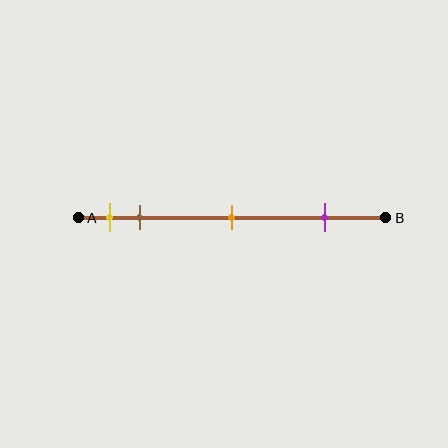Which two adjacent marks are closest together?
The yellow and brown marks are the closest adjacent pair.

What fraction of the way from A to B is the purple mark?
The purple mark is approximately 80% (0.8) of the way from A to B.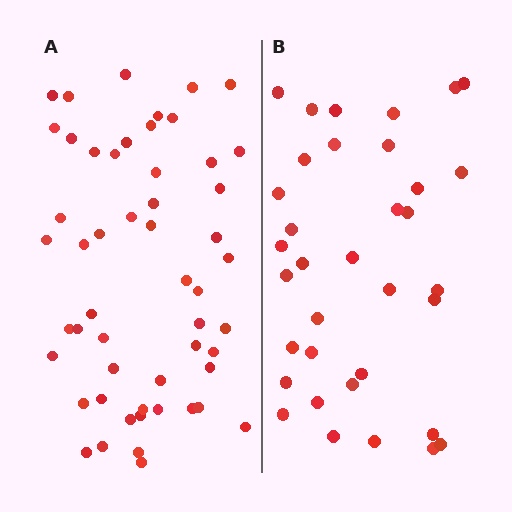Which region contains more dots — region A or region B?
Region A (the left region) has more dots.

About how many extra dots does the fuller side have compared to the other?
Region A has approximately 20 more dots than region B.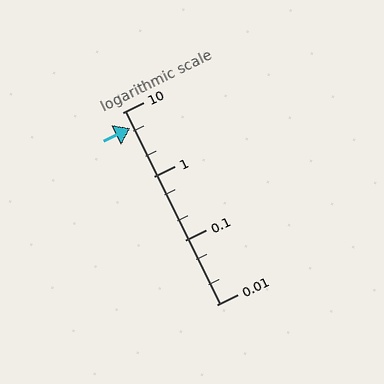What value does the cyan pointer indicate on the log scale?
The pointer indicates approximately 5.7.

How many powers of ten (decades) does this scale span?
The scale spans 3 decades, from 0.01 to 10.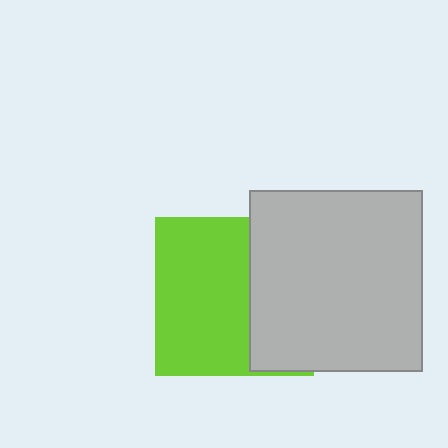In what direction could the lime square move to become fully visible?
The lime square could move left. That would shift it out from behind the light gray rectangle entirely.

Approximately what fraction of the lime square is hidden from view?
Roughly 39% of the lime square is hidden behind the light gray rectangle.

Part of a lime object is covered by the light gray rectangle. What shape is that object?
It is a square.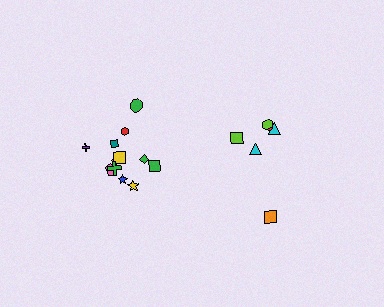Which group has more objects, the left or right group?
The left group.